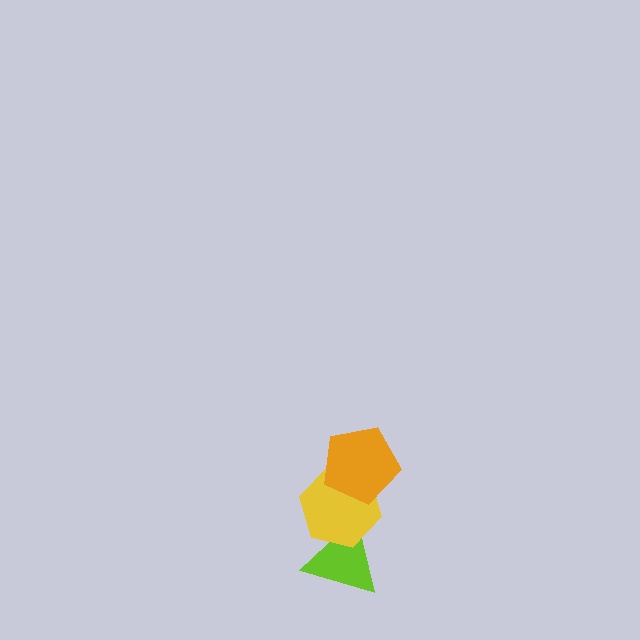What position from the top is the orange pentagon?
The orange pentagon is 1st from the top.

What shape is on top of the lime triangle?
The yellow hexagon is on top of the lime triangle.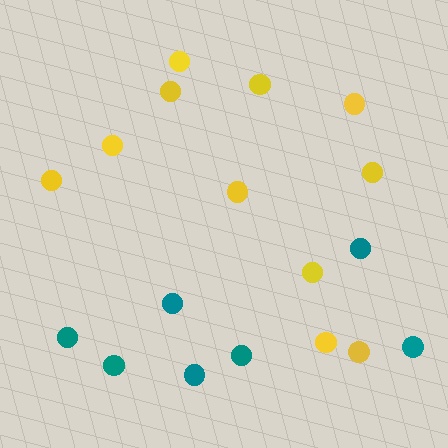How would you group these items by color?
There are 2 groups: one group of yellow circles (11) and one group of teal circles (7).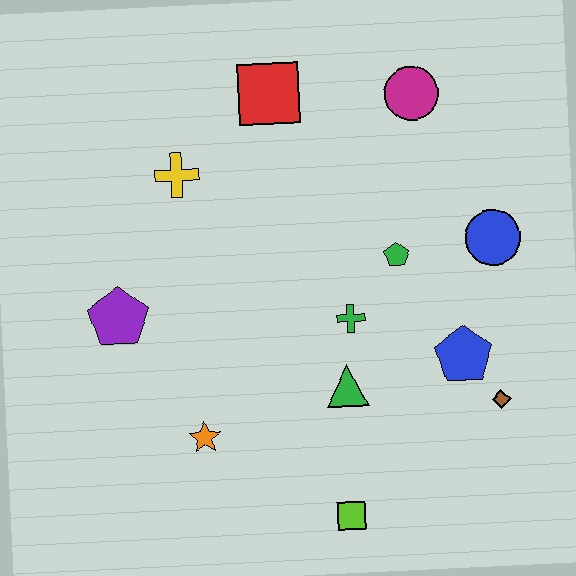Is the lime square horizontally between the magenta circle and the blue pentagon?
No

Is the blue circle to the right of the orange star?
Yes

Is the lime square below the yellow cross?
Yes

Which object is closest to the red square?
The yellow cross is closest to the red square.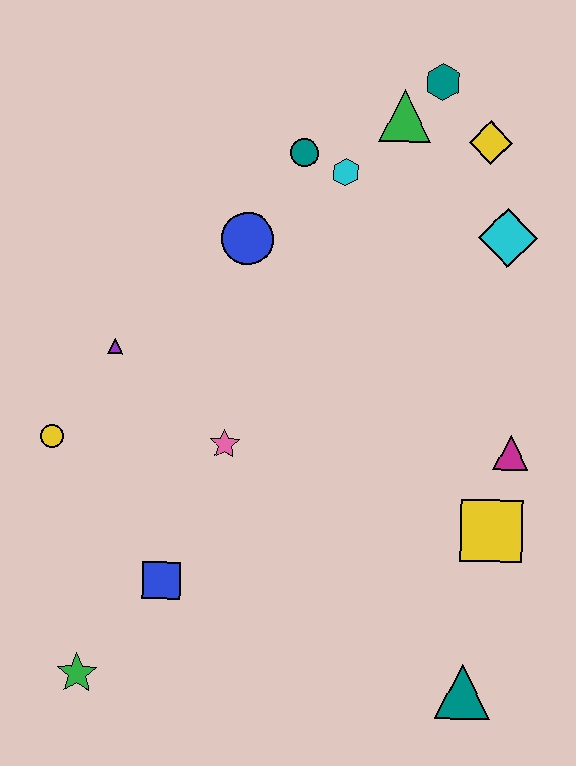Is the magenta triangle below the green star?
No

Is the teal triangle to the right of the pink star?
Yes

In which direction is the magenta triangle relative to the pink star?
The magenta triangle is to the right of the pink star.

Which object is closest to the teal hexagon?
The green triangle is closest to the teal hexagon.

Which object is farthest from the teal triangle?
The teal hexagon is farthest from the teal triangle.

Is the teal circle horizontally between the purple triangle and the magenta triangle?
Yes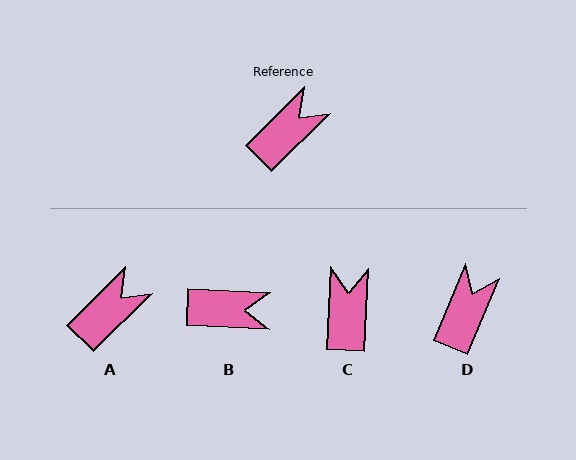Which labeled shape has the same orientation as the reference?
A.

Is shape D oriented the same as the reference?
No, it is off by about 23 degrees.